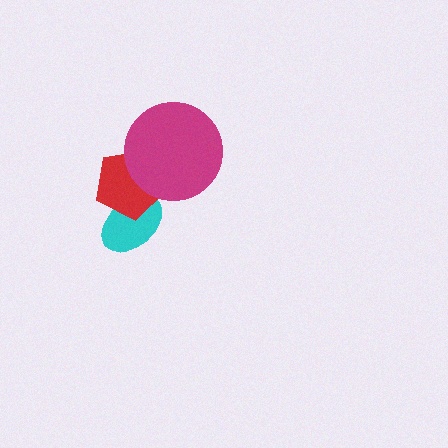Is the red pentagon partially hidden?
Yes, it is partially covered by another shape.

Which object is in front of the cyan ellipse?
The red pentagon is in front of the cyan ellipse.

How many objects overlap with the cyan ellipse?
1 object overlaps with the cyan ellipse.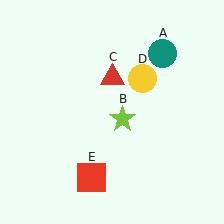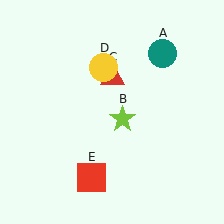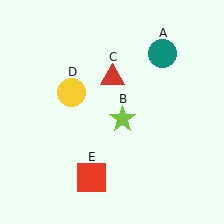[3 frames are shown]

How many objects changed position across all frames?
1 object changed position: yellow circle (object D).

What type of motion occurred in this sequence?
The yellow circle (object D) rotated counterclockwise around the center of the scene.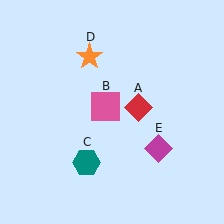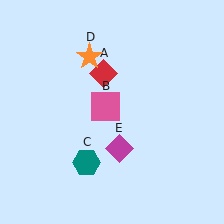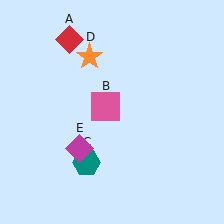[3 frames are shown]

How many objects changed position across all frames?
2 objects changed position: red diamond (object A), magenta diamond (object E).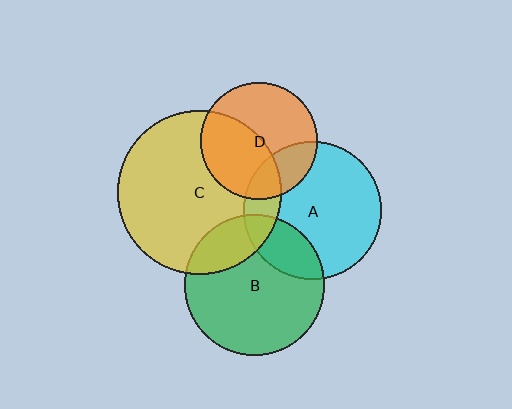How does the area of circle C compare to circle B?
Approximately 1.4 times.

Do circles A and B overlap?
Yes.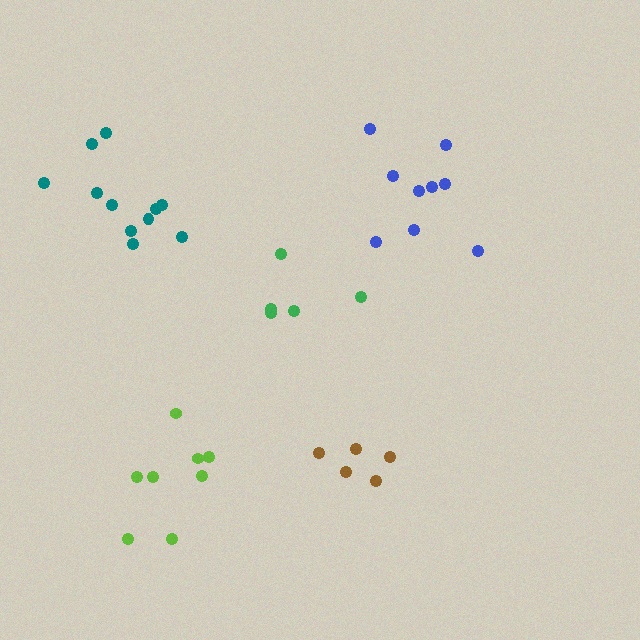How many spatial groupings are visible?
There are 5 spatial groupings.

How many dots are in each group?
Group 1: 8 dots, Group 2: 5 dots, Group 3: 9 dots, Group 4: 11 dots, Group 5: 5 dots (38 total).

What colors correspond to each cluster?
The clusters are colored: lime, green, blue, teal, brown.